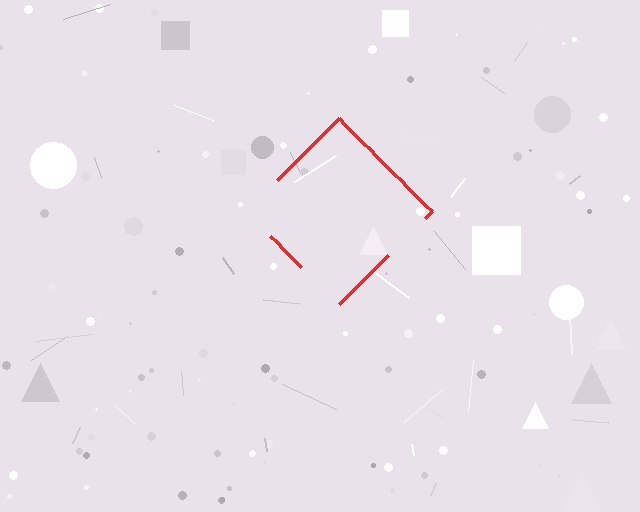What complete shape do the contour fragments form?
The contour fragments form a diamond.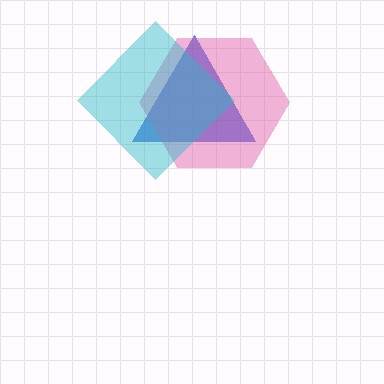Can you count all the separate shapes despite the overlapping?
Yes, there are 3 separate shapes.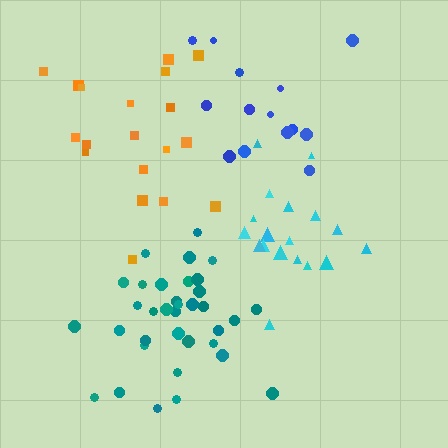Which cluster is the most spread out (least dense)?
Blue.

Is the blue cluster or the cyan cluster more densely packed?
Cyan.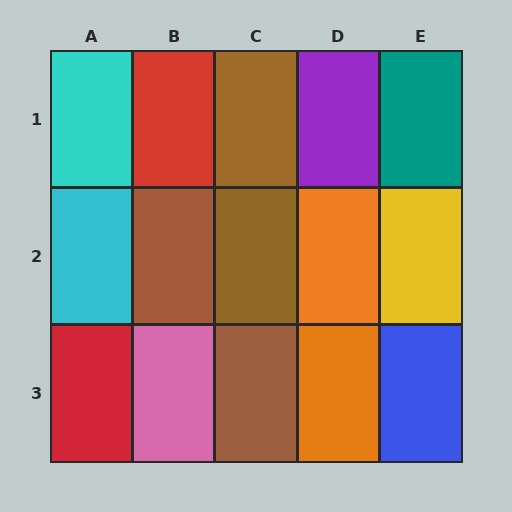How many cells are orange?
2 cells are orange.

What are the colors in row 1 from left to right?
Cyan, red, brown, purple, teal.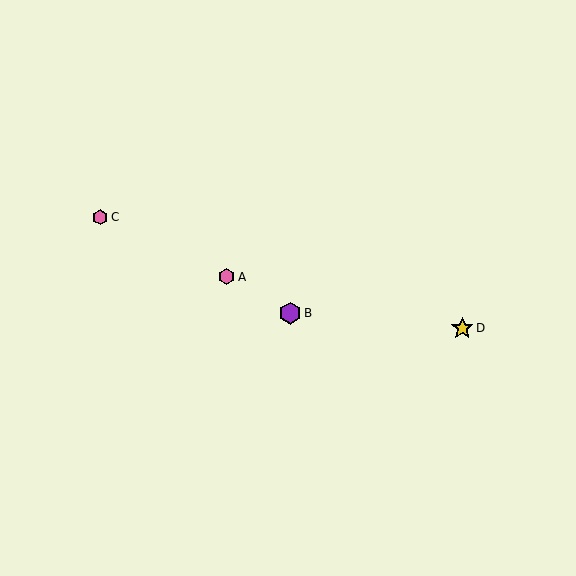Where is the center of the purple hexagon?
The center of the purple hexagon is at (290, 313).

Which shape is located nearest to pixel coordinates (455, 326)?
The yellow star (labeled D) at (462, 328) is nearest to that location.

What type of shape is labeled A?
Shape A is a pink hexagon.